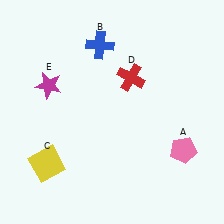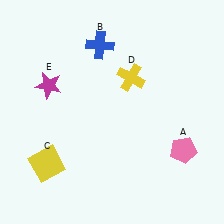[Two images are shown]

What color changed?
The cross (D) changed from red in Image 1 to yellow in Image 2.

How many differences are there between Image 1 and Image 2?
There is 1 difference between the two images.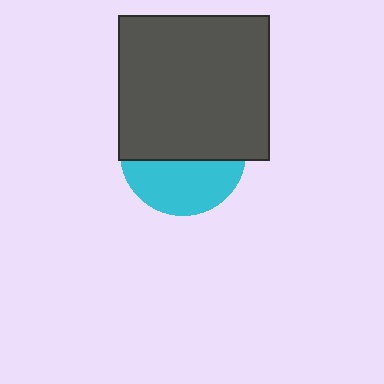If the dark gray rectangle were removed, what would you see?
You would see the complete cyan circle.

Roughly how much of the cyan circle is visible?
A small part of it is visible (roughly 41%).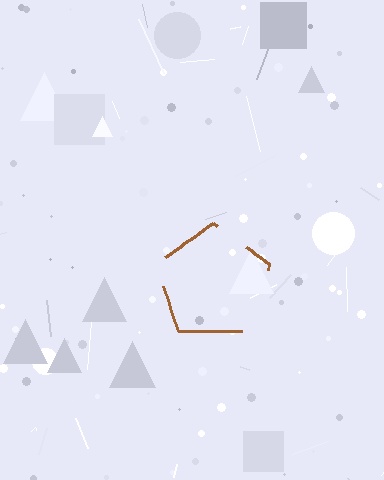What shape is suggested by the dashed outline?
The dashed outline suggests a pentagon.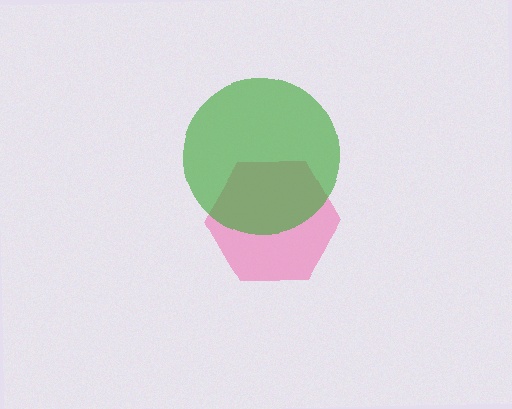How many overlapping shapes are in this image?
There are 2 overlapping shapes in the image.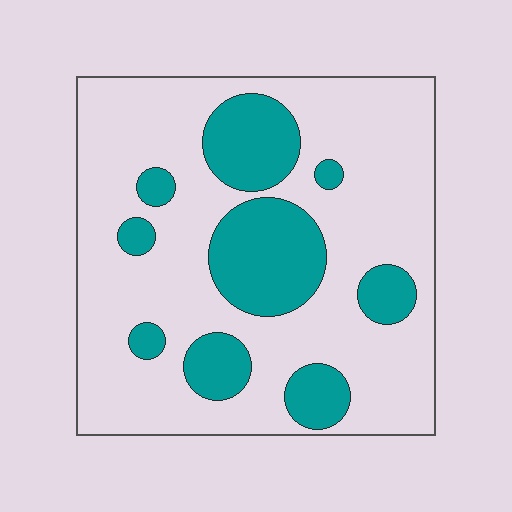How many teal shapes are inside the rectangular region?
9.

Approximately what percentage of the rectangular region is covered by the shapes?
Approximately 25%.